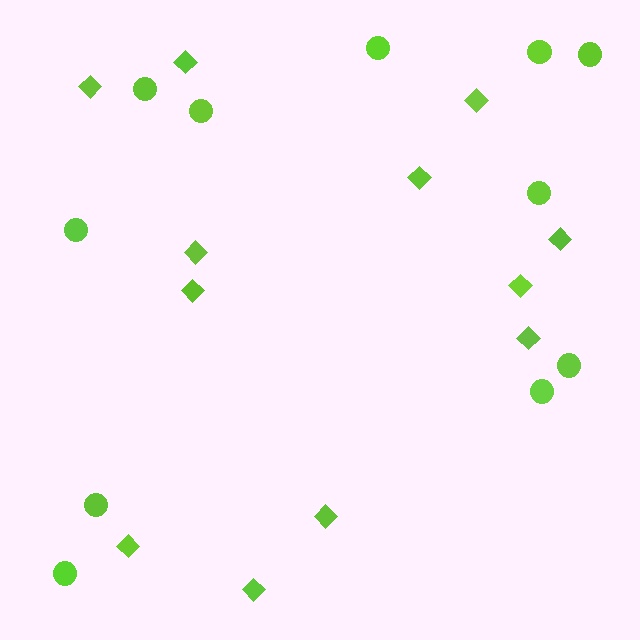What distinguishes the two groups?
There are 2 groups: one group of diamonds (12) and one group of circles (11).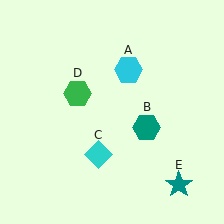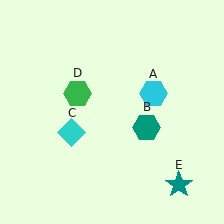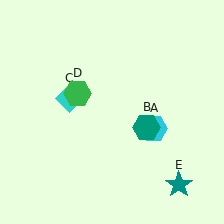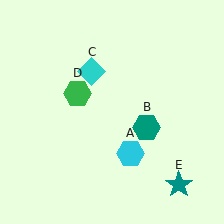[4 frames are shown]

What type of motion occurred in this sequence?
The cyan hexagon (object A), cyan diamond (object C) rotated clockwise around the center of the scene.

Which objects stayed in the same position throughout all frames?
Teal hexagon (object B) and green hexagon (object D) and teal star (object E) remained stationary.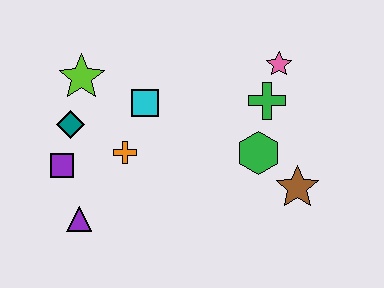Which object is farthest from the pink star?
The purple triangle is farthest from the pink star.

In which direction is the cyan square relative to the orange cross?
The cyan square is above the orange cross.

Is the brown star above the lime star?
No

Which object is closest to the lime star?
The teal diamond is closest to the lime star.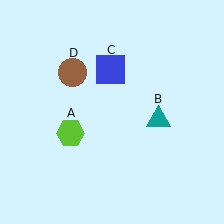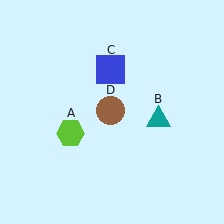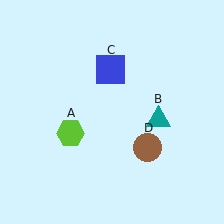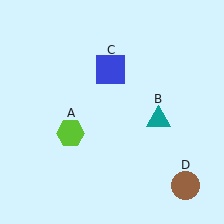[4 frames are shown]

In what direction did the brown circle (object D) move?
The brown circle (object D) moved down and to the right.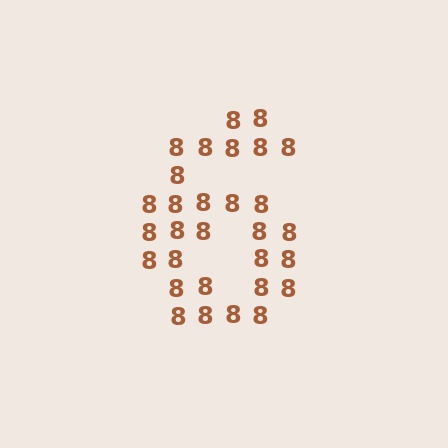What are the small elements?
The small elements are digit 8's.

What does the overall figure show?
The overall figure shows the digit 6.